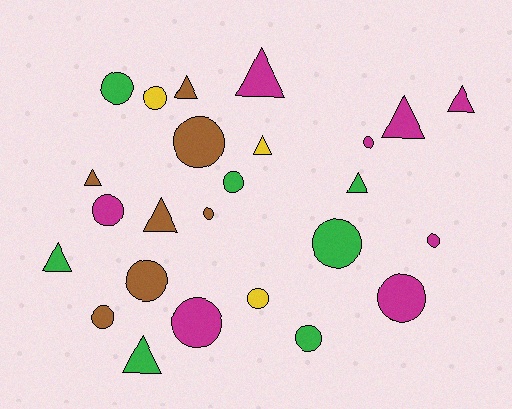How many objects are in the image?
There are 25 objects.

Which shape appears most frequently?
Circle, with 15 objects.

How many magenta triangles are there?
There are 3 magenta triangles.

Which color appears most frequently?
Magenta, with 8 objects.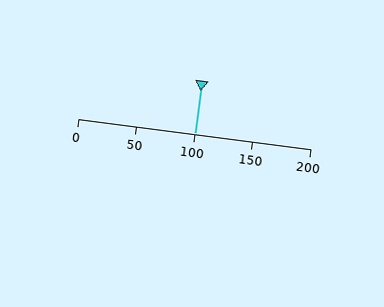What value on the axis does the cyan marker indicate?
The marker indicates approximately 100.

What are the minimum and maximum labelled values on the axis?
The axis runs from 0 to 200.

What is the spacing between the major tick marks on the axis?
The major ticks are spaced 50 apart.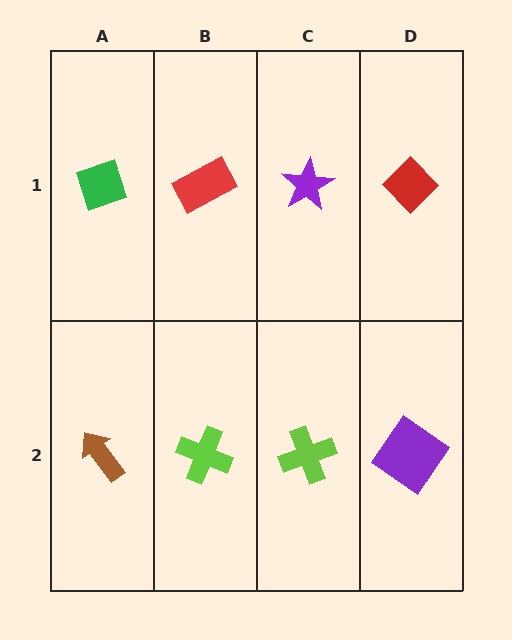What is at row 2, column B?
A lime cross.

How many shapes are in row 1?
4 shapes.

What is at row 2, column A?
A brown arrow.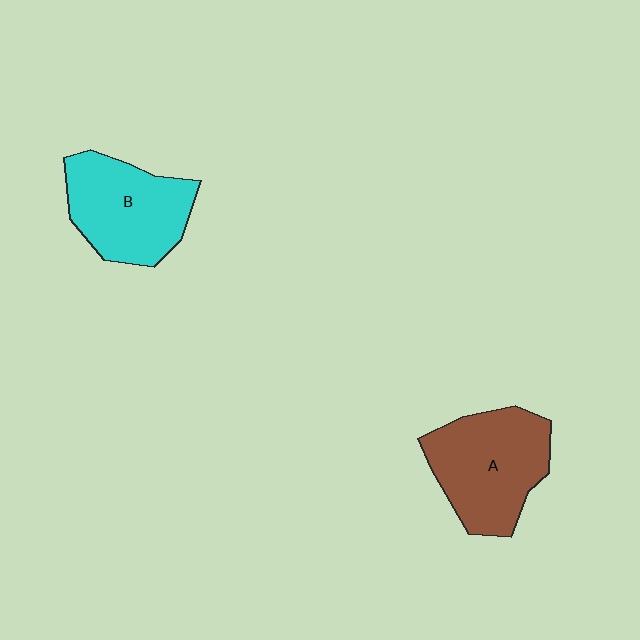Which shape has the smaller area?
Shape B (cyan).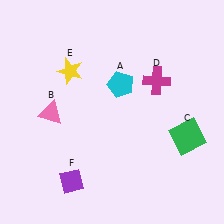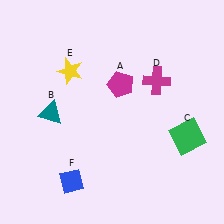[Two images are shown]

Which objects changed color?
A changed from cyan to magenta. B changed from pink to teal. F changed from purple to blue.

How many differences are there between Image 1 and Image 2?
There are 3 differences between the two images.